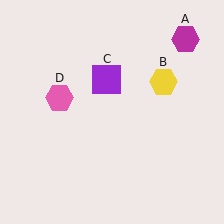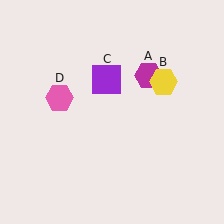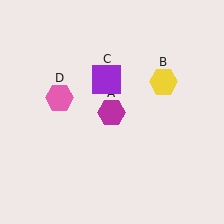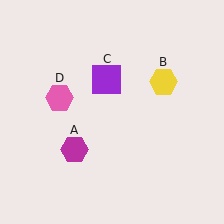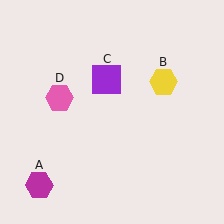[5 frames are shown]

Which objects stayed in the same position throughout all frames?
Yellow hexagon (object B) and purple square (object C) and pink hexagon (object D) remained stationary.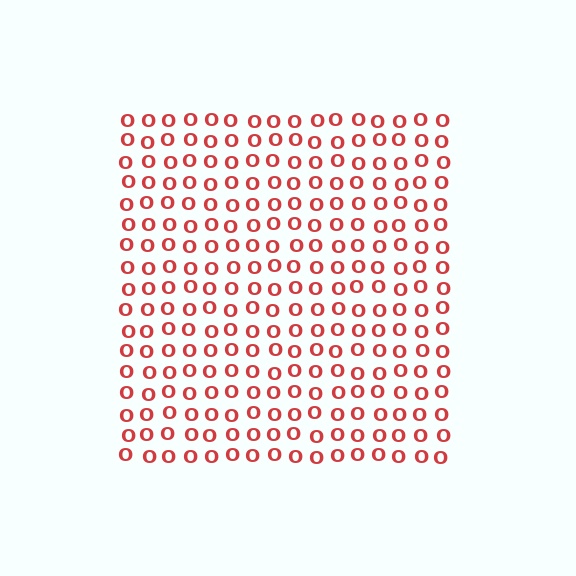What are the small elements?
The small elements are letter O's.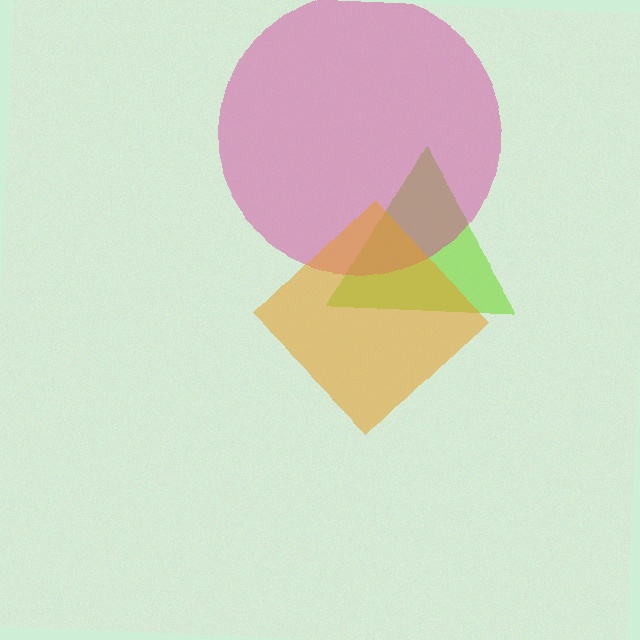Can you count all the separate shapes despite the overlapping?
Yes, there are 3 separate shapes.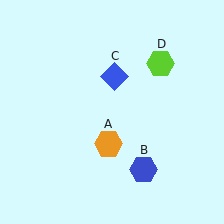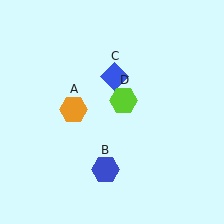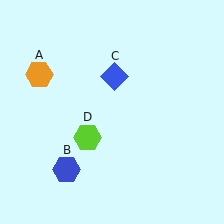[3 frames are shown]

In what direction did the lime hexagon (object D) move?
The lime hexagon (object D) moved down and to the left.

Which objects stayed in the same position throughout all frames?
Blue diamond (object C) remained stationary.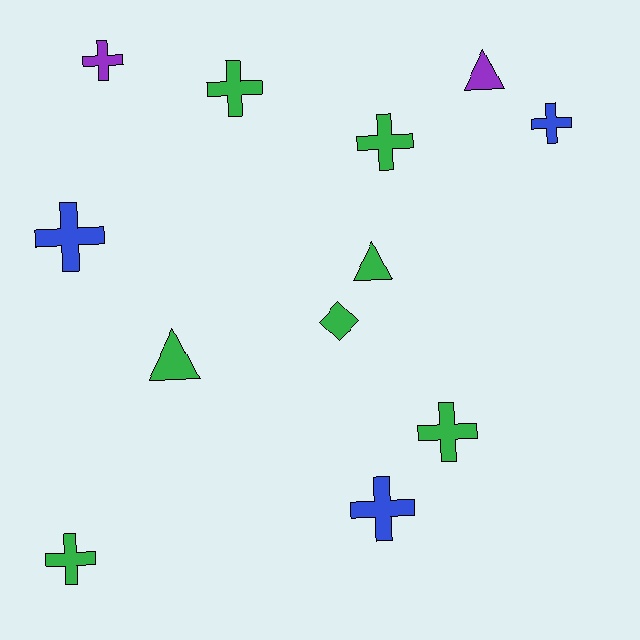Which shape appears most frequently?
Cross, with 8 objects.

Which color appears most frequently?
Green, with 7 objects.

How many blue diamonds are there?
There are no blue diamonds.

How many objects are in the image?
There are 12 objects.